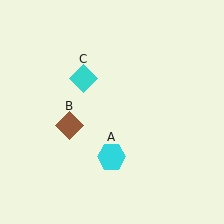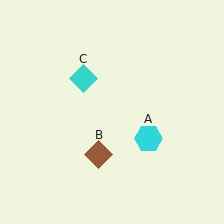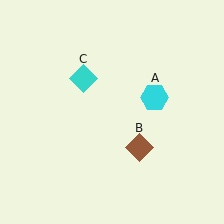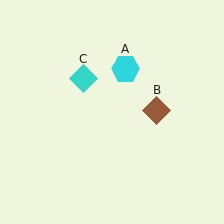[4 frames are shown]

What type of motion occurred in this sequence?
The cyan hexagon (object A), brown diamond (object B) rotated counterclockwise around the center of the scene.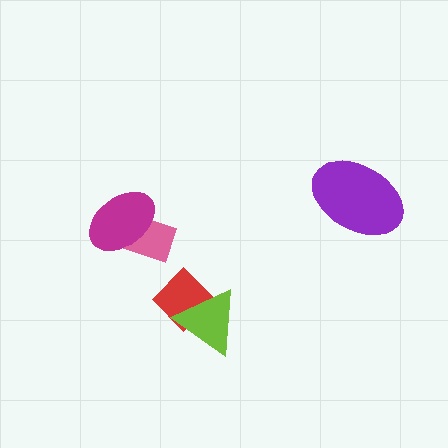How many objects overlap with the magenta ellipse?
1 object overlaps with the magenta ellipse.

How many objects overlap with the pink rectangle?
1 object overlaps with the pink rectangle.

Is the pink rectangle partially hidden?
Yes, it is partially covered by another shape.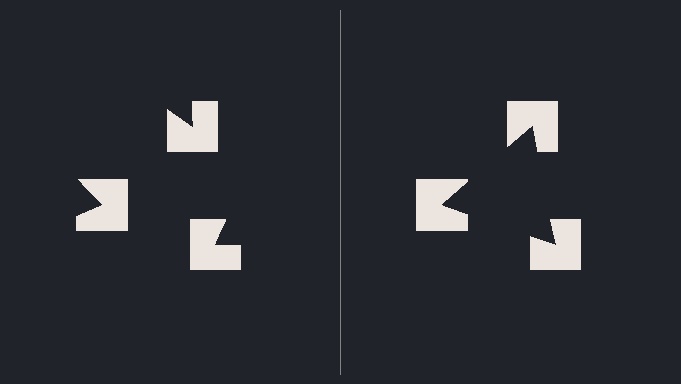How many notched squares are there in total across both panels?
6 — 3 on each side.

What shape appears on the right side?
An illusory triangle.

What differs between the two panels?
The notched squares are positioned identically on both sides; only the wedge orientations differ. On the right they align to a triangle; on the left they are misaligned.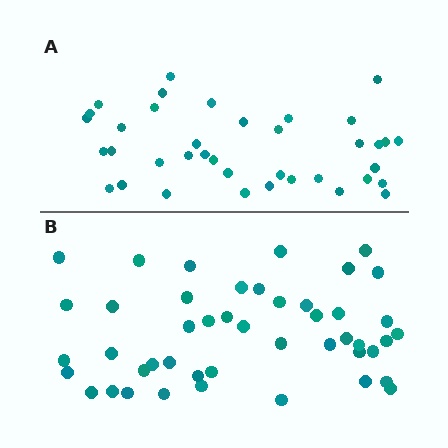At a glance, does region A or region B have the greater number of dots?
Region B (the bottom region) has more dots.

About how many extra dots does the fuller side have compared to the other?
Region B has roughly 8 or so more dots than region A.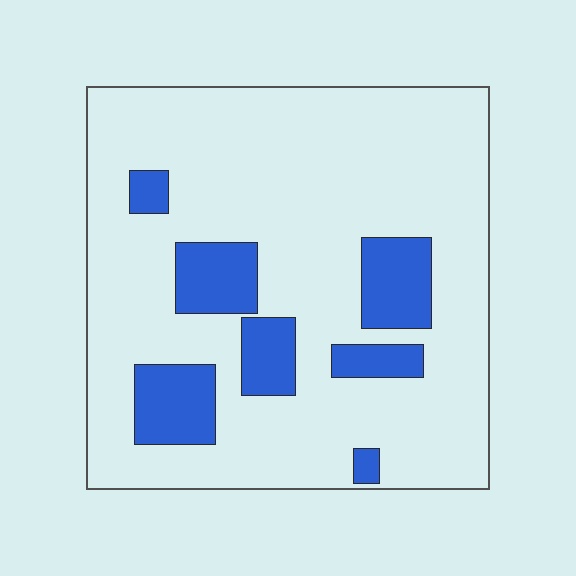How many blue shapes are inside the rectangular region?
7.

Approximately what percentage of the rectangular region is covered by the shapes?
Approximately 20%.